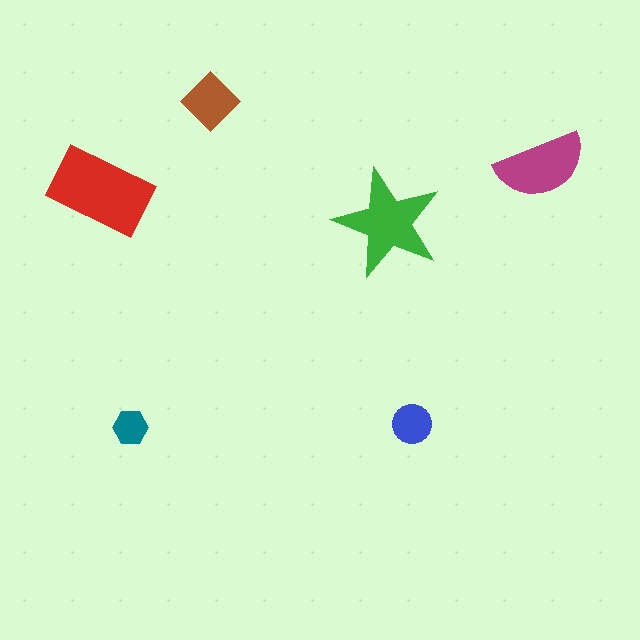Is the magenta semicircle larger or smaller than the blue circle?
Larger.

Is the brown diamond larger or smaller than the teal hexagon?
Larger.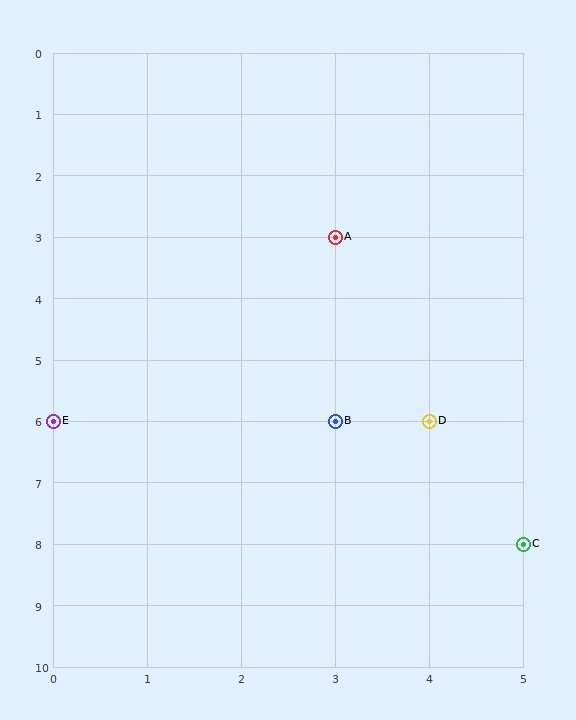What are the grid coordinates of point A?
Point A is at grid coordinates (3, 3).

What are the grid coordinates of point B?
Point B is at grid coordinates (3, 6).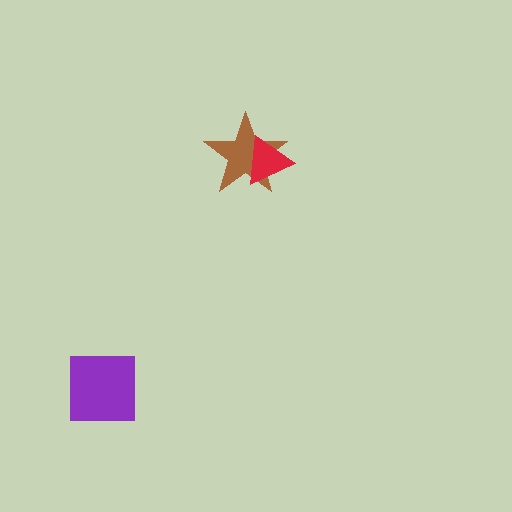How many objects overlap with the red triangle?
1 object overlaps with the red triangle.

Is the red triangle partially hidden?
No, no other shape covers it.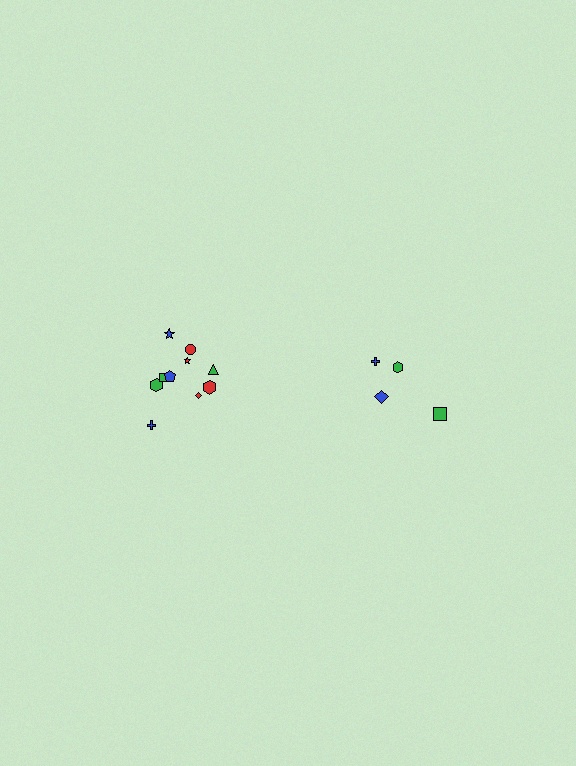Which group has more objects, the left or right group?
The left group.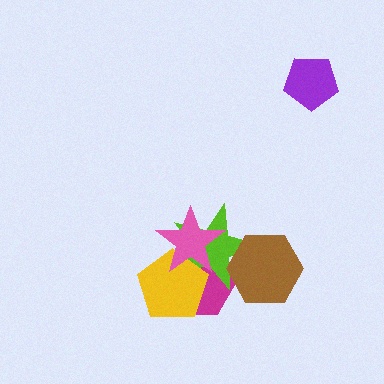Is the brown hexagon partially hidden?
No, no other shape covers it.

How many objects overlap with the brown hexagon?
2 objects overlap with the brown hexagon.